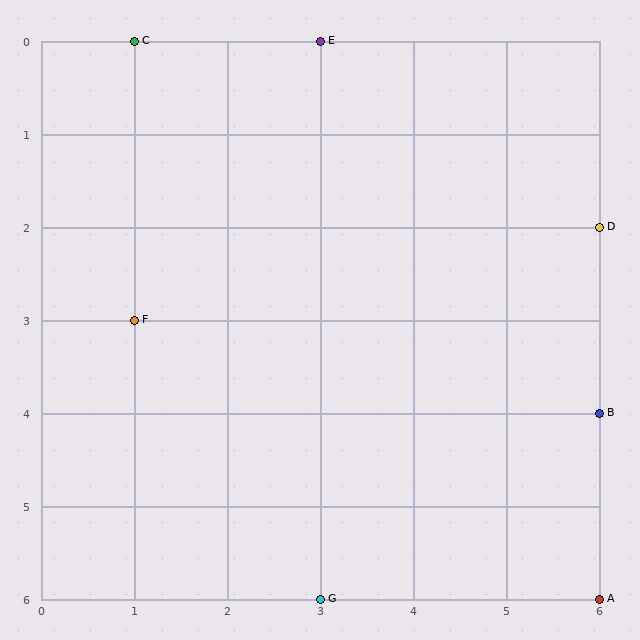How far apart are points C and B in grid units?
Points C and B are 5 columns and 4 rows apart (about 6.4 grid units diagonally).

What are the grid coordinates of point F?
Point F is at grid coordinates (1, 3).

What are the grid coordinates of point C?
Point C is at grid coordinates (1, 0).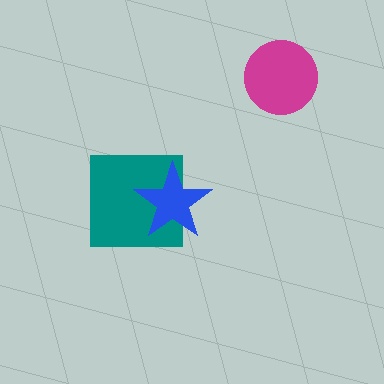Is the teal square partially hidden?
Yes, it is partially covered by another shape.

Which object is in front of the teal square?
The blue star is in front of the teal square.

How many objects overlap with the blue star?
1 object overlaps with the blue star.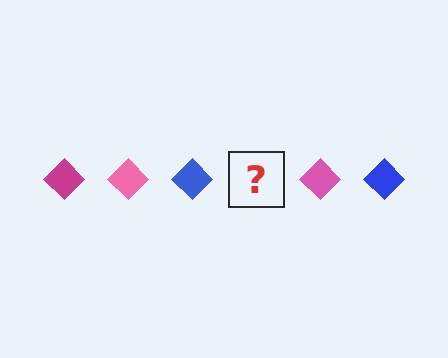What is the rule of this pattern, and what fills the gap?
The rule is that the pattern cycles through magenta, pink, blue diamonds. The gap should be filled with a magenta diamond.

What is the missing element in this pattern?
The missing element is a magenta diamond.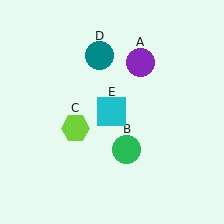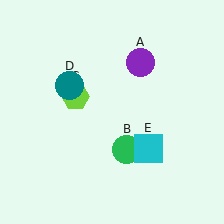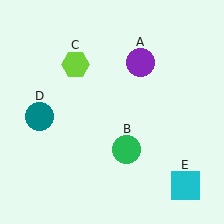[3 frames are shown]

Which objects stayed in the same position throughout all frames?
Purple circle (object A) and green circle (object B) remained stationary.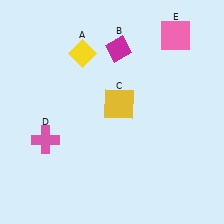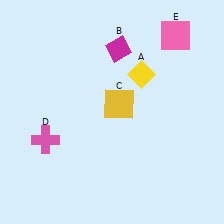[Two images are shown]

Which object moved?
The yellow diamond (A) moved right.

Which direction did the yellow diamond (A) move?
The yellow diamond (A) moved right.